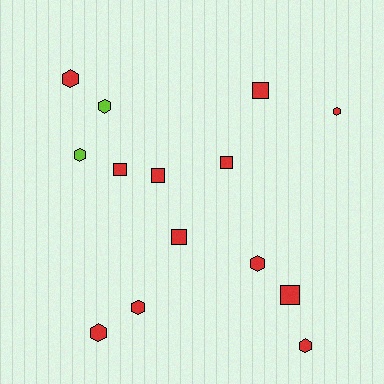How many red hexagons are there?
There are 6 red hexagons.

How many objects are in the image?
There are 14 objects.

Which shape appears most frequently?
Hexagon, with 8 objects.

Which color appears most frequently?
Red, with 12 objects.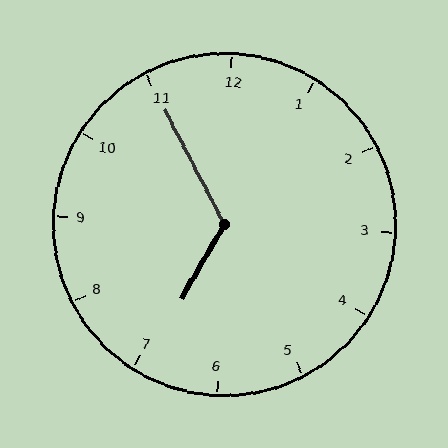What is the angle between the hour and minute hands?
Approximately 122 degrees.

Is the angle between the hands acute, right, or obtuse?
It is obtuse.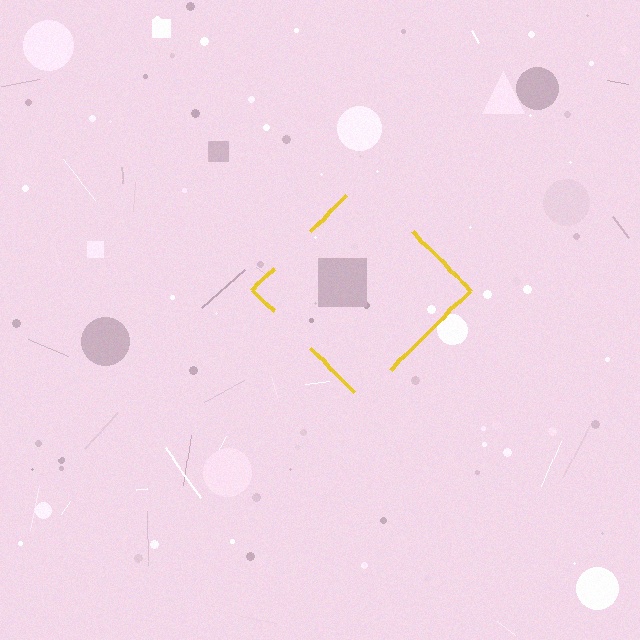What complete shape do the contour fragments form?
The contour fragments form a diamond.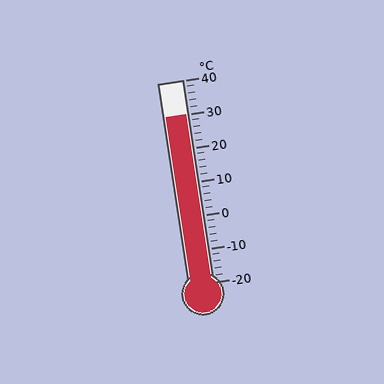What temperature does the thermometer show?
The thermometer shows approximately 30°C.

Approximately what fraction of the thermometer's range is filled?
The thermometer is filled to approximately 85% of its range.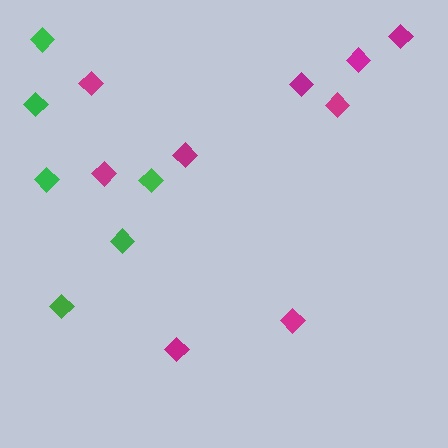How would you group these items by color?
There are 2 groups: one group of magenta diamonds (9) and one group of green diamonds (6).